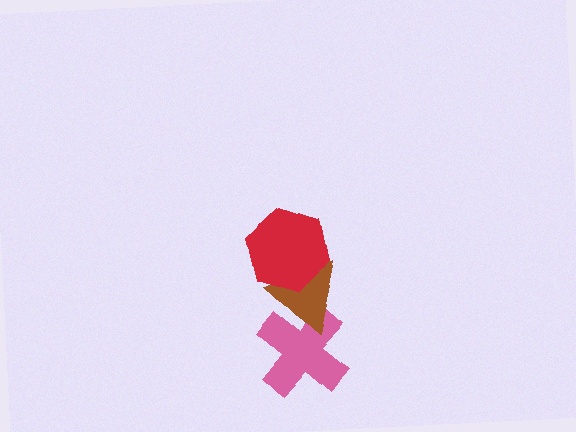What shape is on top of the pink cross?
The brown triangle is on top of the pink cross.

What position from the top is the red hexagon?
The red hexagon is 1st from the top.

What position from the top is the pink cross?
The pink cross is 3rd from the top.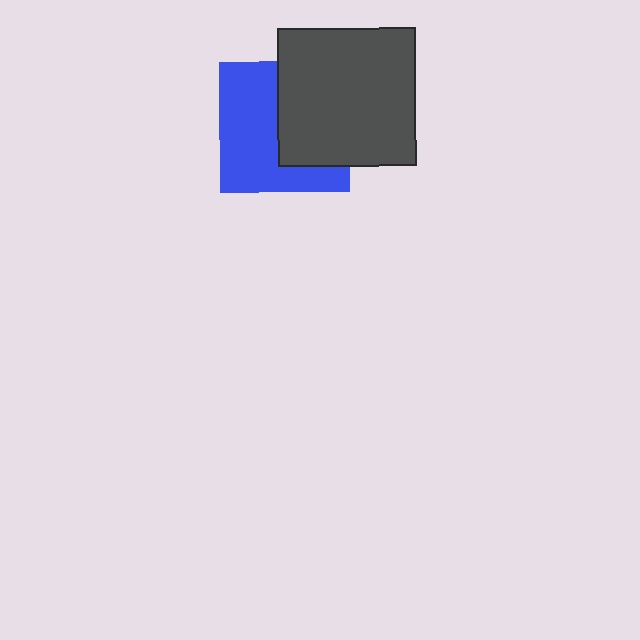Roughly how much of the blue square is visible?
About half of it is visible (roughly 55%).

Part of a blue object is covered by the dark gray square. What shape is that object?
It is a square.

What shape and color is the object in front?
The object in front is a dark gray square.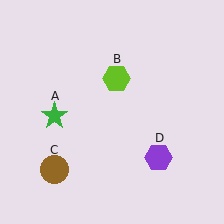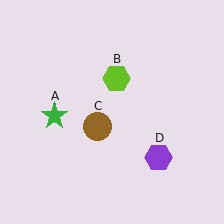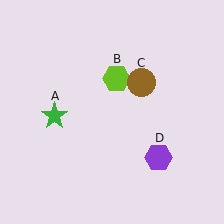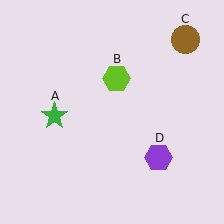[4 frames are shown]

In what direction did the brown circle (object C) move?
The brown circle (object C) moved up and to the right.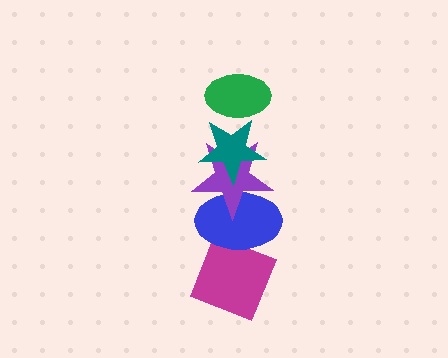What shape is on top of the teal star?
The green ellipse is on top of the teal star.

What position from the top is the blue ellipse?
The blue ellipse is 4th from the top.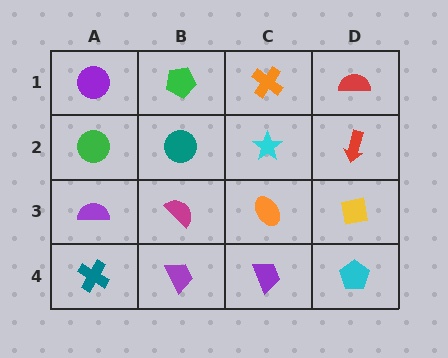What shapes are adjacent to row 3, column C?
A cyan star (row 2, column C), a purple trapezoid (row 4, column C), a magenta semicircle (row 3, column B), a yellow square (row 3, column D).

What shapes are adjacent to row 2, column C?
An orange cross (row 1, column C), an orange ellipse (row 3, column C), a teal circle (row 2, column B), a red arrow (row 2, column D).